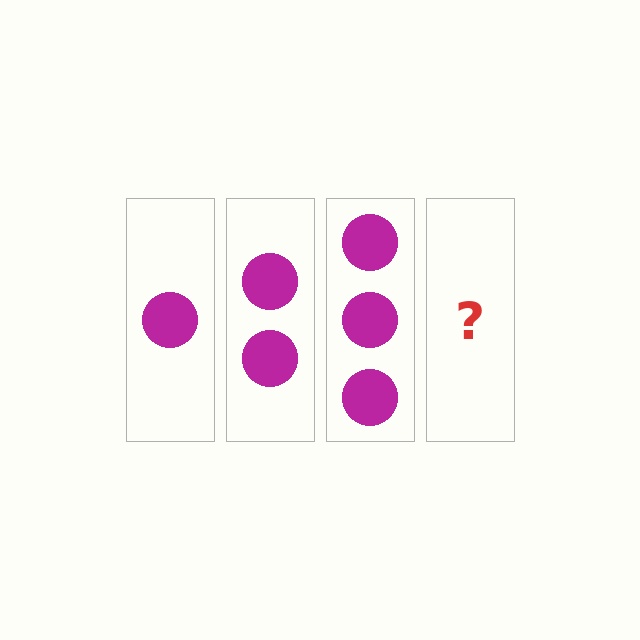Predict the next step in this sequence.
The next step is 4 circles.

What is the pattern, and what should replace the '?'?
The pattern is that each step adds one more circle. The '?' should be 4 circles.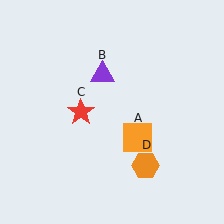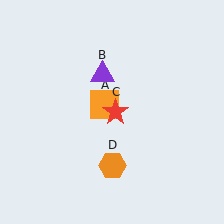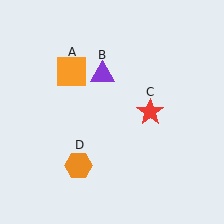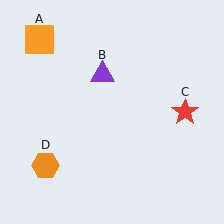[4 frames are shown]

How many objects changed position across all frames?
3 objects changed position: orange square (object A), red star (object C), orange hexagon (object D).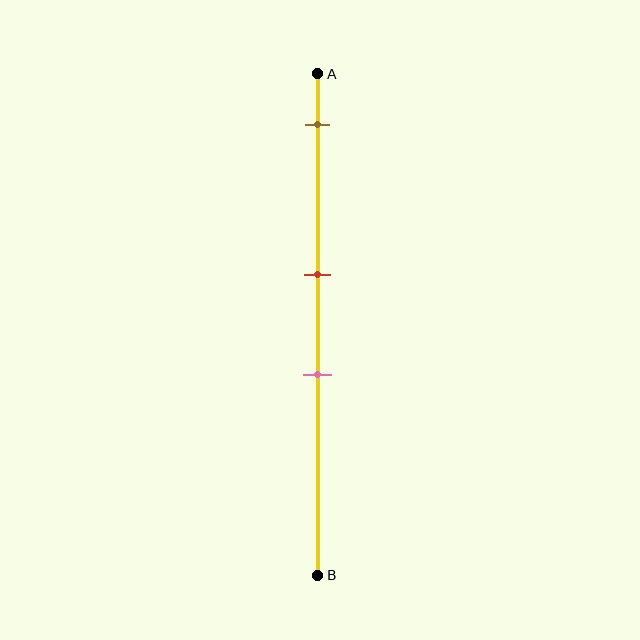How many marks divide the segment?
There are 3 marks dividing the segment.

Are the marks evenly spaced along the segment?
No, the marks are not evenly spaced.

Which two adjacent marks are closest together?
The red and pink marks are the closest adjacent pair.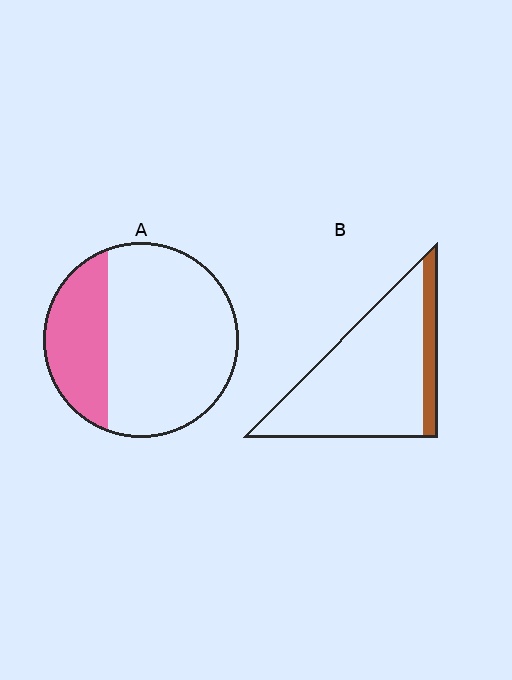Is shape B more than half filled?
No.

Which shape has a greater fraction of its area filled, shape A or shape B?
Shape A.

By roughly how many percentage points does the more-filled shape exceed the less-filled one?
By roughly 15 percentage points (A over B).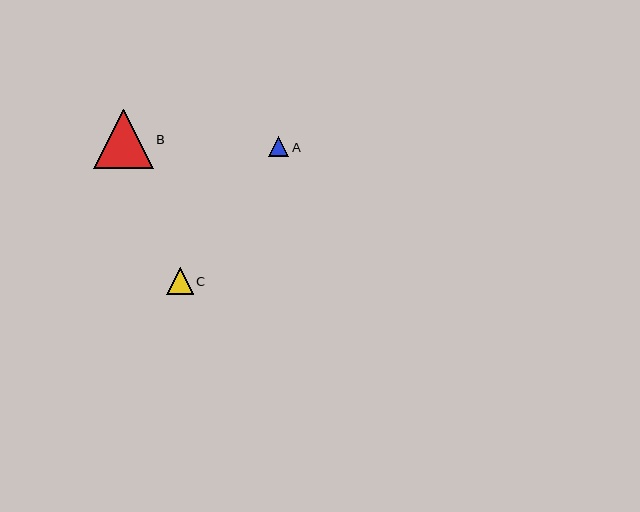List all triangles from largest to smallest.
From largest to smallest: B, C, A.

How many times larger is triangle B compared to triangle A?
Triangle B is approximately 2.9 times the size of triangle A.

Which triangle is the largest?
Triangle B is the largest with a size of approximately 59 pixels.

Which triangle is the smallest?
Triangle A is the smallest with a size of approximately 20 pixels.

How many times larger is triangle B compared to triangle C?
Triangle B is approximately 2.2 times the size of triangle C.